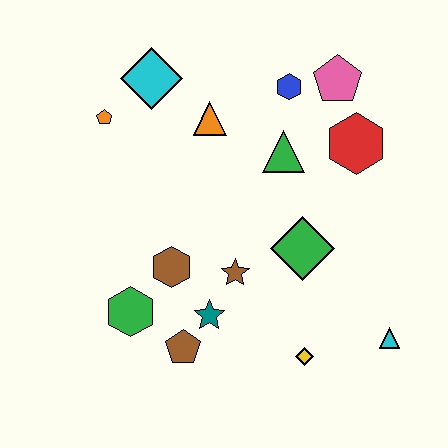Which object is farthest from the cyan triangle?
The orange pentagon is farthest from the cyan triangle.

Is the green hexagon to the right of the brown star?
No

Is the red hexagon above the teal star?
Yes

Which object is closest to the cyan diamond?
The orange pentagon is closest to the cyan diamond.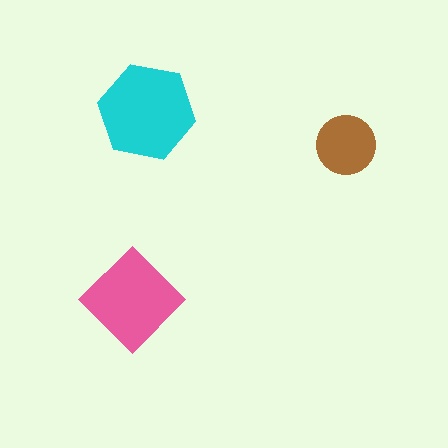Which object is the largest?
The cyan hexagon.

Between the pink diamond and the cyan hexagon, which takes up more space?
The cyan hexagon.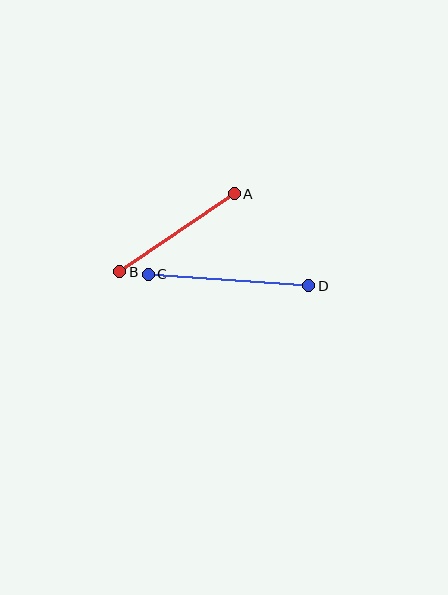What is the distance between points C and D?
The distance is approximately 161 pixels.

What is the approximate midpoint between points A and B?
The midpoint is at approximately (177, 233) pixels.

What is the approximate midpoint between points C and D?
The midpoint is at approximately (229, 280) pixels.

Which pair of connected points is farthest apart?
Points C and D are farthest apart.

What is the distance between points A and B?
The distance is approximately 139 pixels.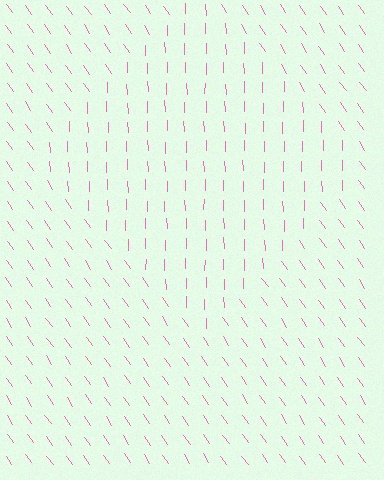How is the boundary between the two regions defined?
The boundary is defined purely by a change in line orientation (approximately 33 degrees difference). All lines are the same color and thickness.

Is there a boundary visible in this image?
Yes, there is a texture boundary formed by a change in line orientation.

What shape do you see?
I see a diamond.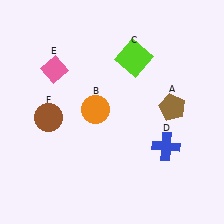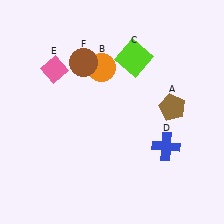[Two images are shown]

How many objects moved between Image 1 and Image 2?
2 objects moved between the two images.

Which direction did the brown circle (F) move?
The brown circle (F) moved up.